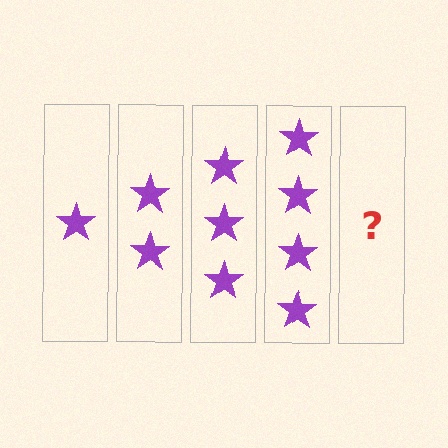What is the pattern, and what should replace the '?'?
The pattern is that each step adds one more star. The '?' should be 5 stars.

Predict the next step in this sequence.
The next step is 5 stars.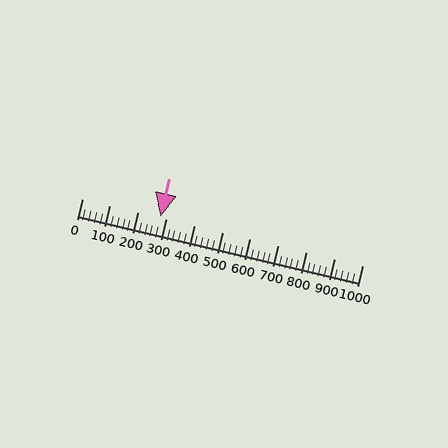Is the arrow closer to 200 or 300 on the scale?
The arrow is closer to 300.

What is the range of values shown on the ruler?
The ruler shows values from 0 to 1000.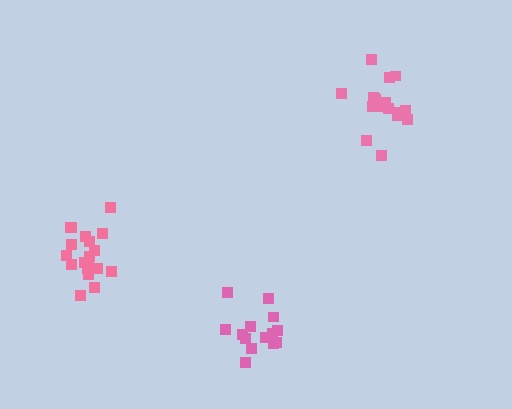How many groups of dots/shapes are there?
There are 3 groups.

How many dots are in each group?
Group 1: 17 dots, Group 2: 19 dots, Group 3: 16 dots (52 total).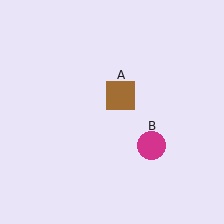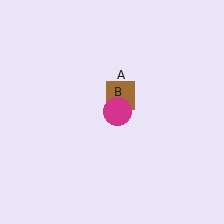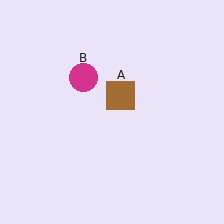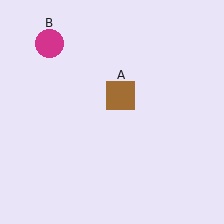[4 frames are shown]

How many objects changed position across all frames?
1 object changed position: magenta circle (object B).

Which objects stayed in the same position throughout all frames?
Brown square (object A) remained stationary.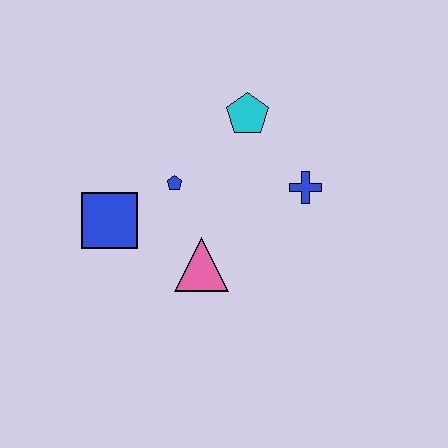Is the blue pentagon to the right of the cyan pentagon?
No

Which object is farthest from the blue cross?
The blue square is farthest from the blue cross.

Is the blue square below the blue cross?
Yes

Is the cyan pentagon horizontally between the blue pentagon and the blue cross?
Yes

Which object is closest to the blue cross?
The cyan pentagon is closest to the blue cross.